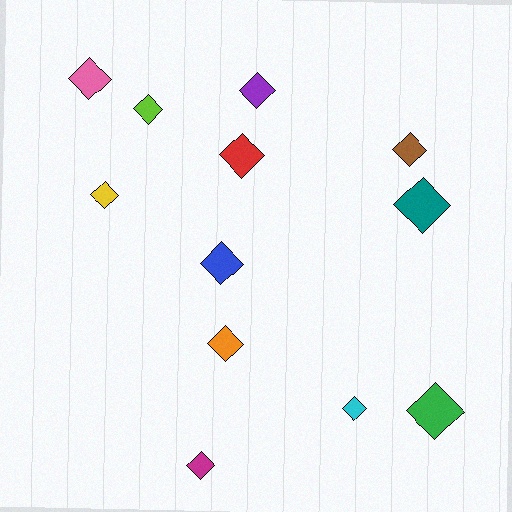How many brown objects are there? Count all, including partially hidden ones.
There is 1 brown object.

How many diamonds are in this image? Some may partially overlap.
There are 12 diamonds.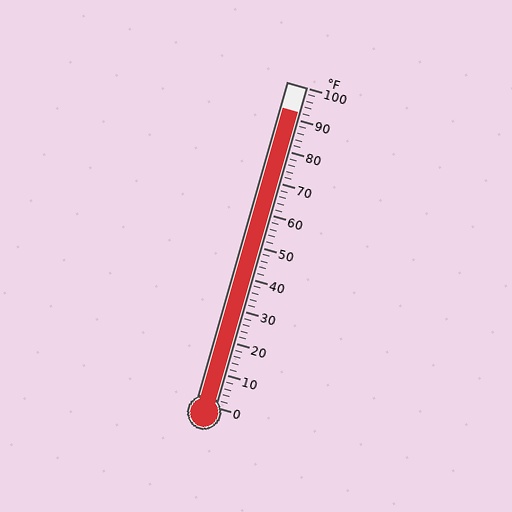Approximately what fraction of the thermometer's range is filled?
The thermometer is filled to approximately 90% of its range.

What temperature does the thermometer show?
The thermometer shows approximately 92°F.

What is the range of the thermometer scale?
The thermometer scale ranges from 0°F to 100°F.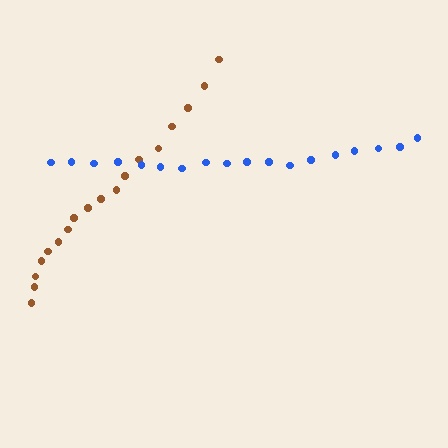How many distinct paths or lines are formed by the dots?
There are 2 distinct paths.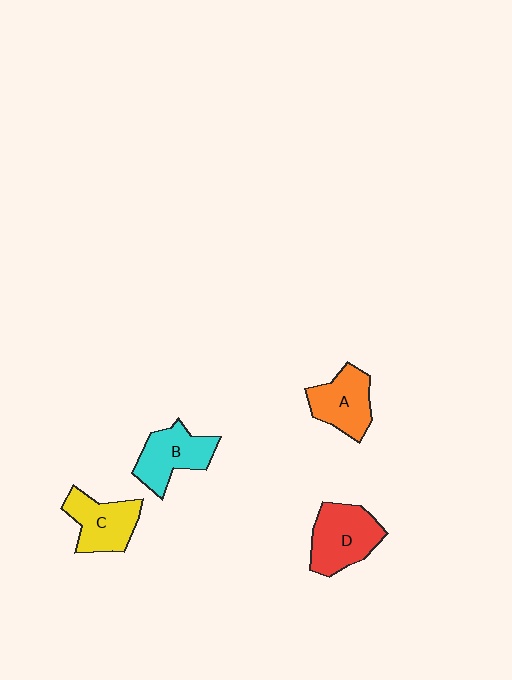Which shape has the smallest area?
Shape A (orange).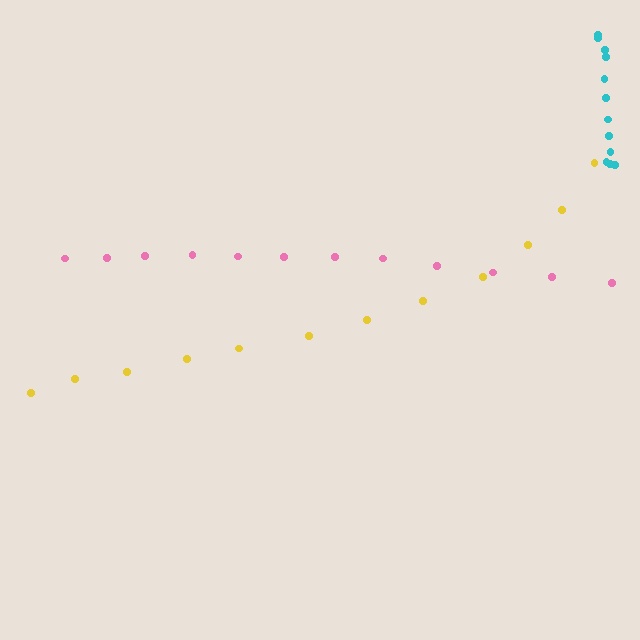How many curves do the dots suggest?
There are 3 distinct paths.